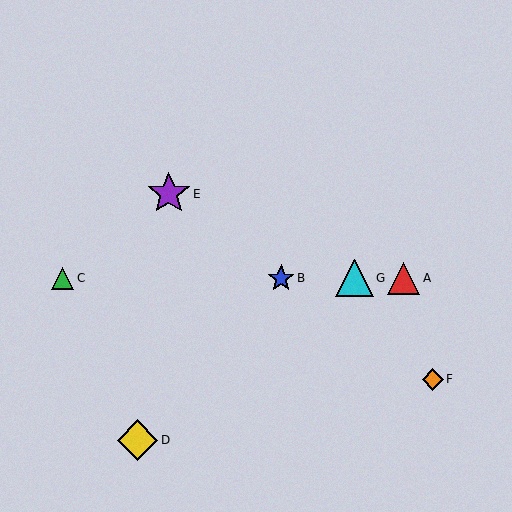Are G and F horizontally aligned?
No, G is at y≈278 and F is at y≈379.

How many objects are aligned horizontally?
4 objects (A, B, C, G) are aligned horizontally.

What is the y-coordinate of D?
Object D is at y≈440.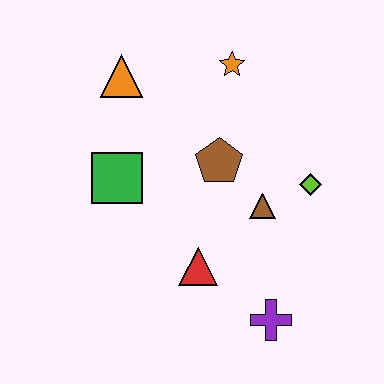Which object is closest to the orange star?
The brown pentagon is closest to the orange star.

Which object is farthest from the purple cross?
The orange triangle is farthest from the purple cross.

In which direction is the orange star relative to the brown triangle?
The orange star is above the brown triangle.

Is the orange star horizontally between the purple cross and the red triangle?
Yes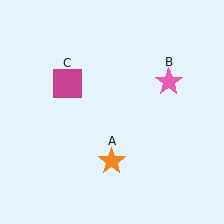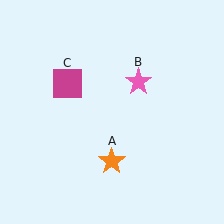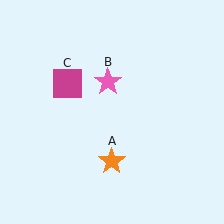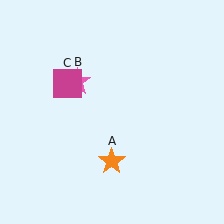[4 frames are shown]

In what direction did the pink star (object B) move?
The pink star (object B) moved left.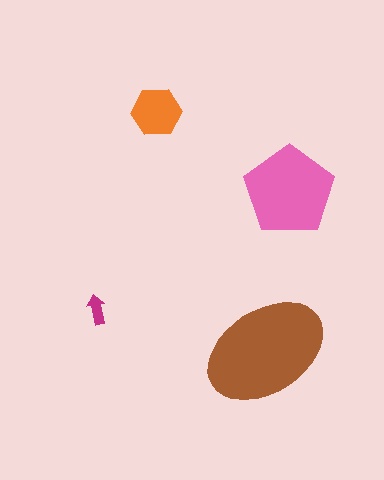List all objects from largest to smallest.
The brown ellipse, the pink pentagon, the orange hexagon, the magenta arrow.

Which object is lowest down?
The brown ellipse is bottommost.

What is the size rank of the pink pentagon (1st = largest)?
2nd.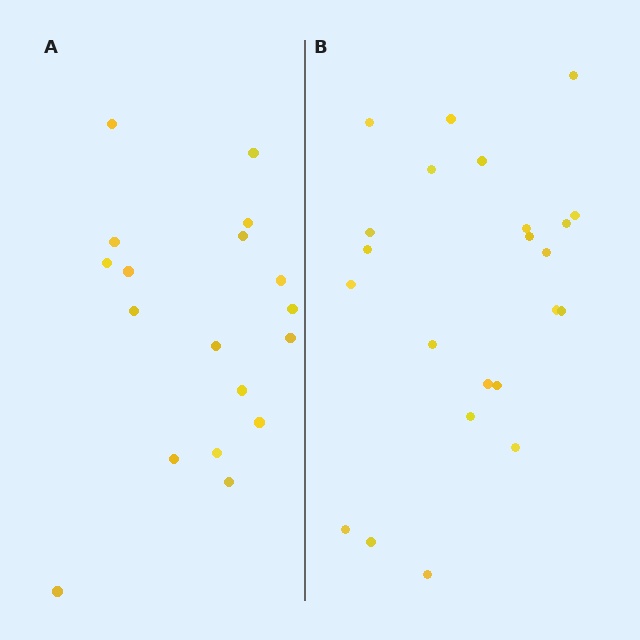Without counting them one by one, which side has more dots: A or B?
Region B (the right region) has more dots.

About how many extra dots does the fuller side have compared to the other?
Region B has about 5 more dots than region A.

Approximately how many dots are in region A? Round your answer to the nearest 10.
About 20 dots. (The exact count is 18, which rounds to 20.)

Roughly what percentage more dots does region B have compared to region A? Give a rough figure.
About 30% more.